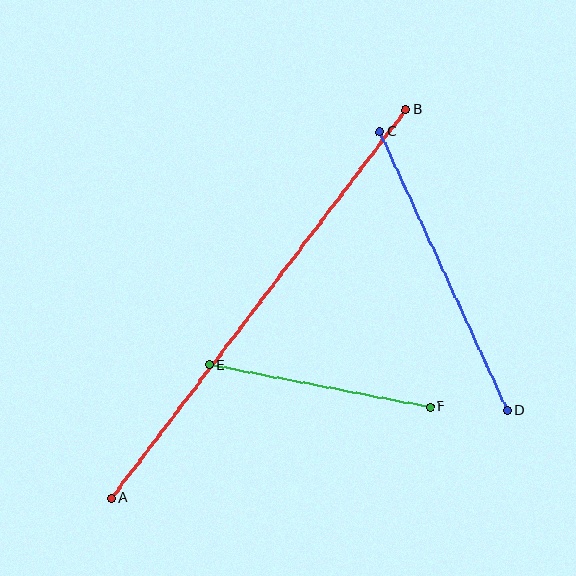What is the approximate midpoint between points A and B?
The midpoint is at approximately (258, 304) pixels.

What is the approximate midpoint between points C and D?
The midpoint is at approximately (444, 271) pixels.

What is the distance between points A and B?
The distance is approximately 488 pixels.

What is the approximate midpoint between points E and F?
The midpoint is at approximately (319, 386) pixels.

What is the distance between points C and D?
The distance is approximately 307 pixels.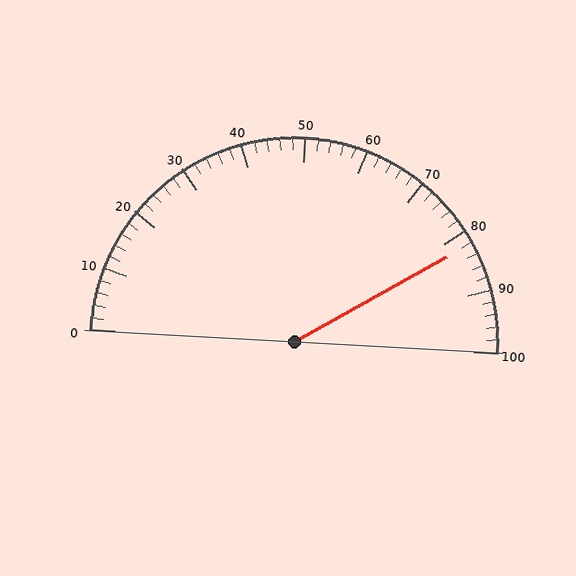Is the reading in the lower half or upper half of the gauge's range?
The reading is in the upper half of the range (0 to 100).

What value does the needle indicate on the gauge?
The needle indicates approximately 82.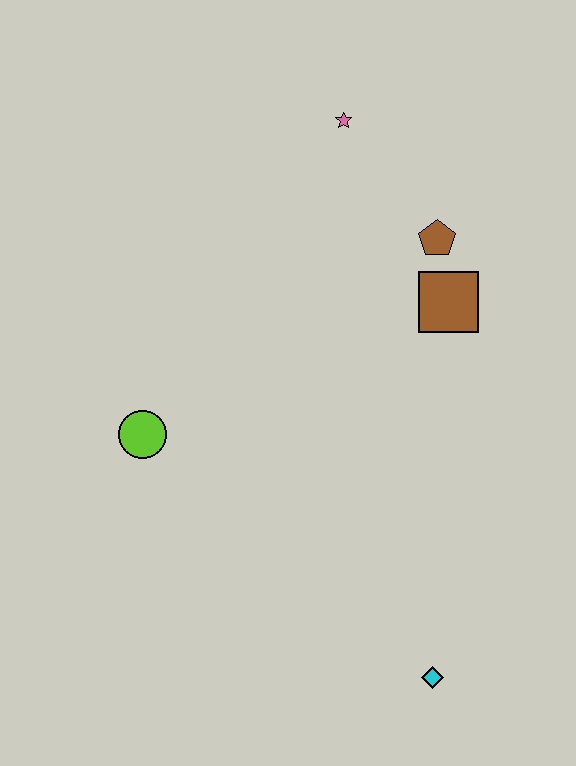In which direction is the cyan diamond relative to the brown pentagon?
The cyan diamond is below the brown pentagon.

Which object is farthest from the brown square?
The cyan diamond is farthest from the brown square.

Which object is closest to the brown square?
The brown pentagon is closest to the brown square.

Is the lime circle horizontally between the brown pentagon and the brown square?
No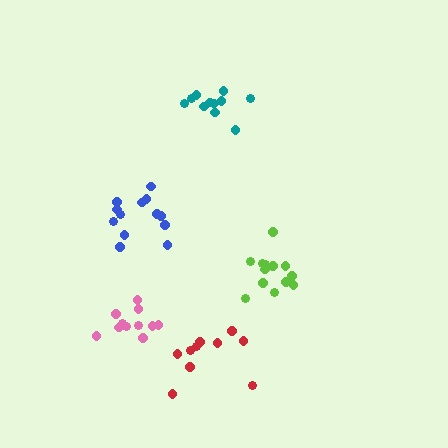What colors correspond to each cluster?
The clusters are colored: pink, lime, red, blue, teal.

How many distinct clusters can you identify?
There are 5 distinct clusters.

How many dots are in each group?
Group 1: 11 dots, Group 2: 13 dots, Group 3: 10 dots, Group 4: 13 dots, Group 5: 11 dots (58 total).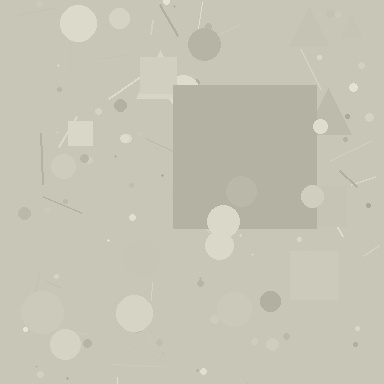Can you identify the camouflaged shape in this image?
The camouflaged shape is a square.